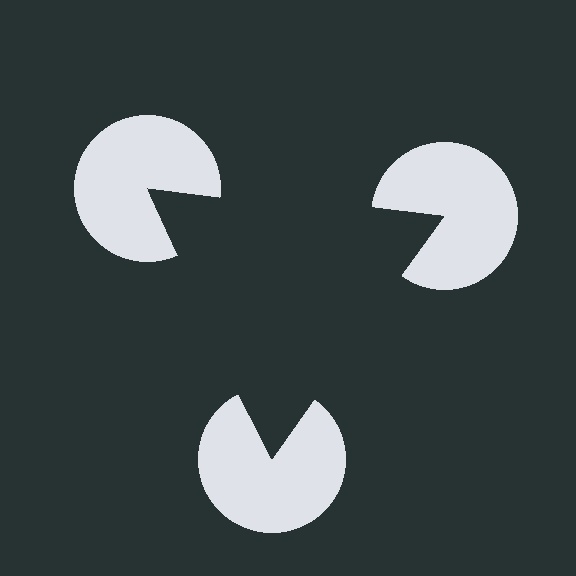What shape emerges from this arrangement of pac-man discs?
An illusory triangle — its edges are inferred from the aligned wedge cuts in the pac-man discs, not physically drawn.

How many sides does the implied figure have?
3 sides.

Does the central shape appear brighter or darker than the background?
It typically appears slightly darker than the background, even though no actual brightness change is drawn.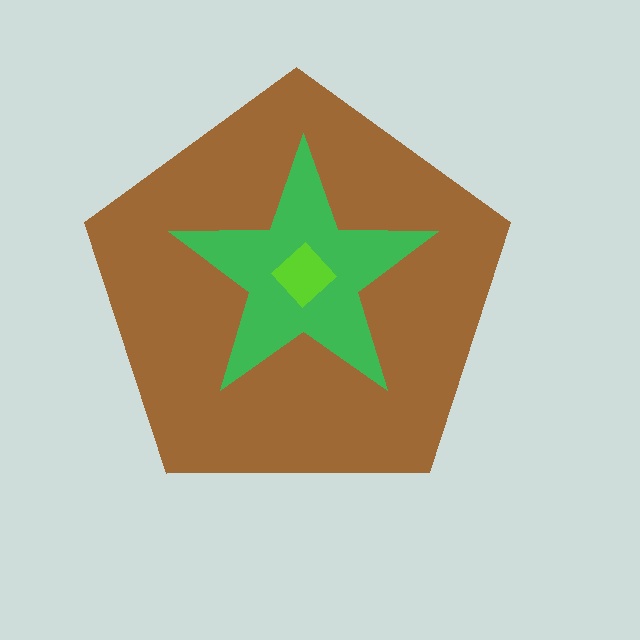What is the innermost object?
The lime diamond.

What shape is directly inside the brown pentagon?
The green star.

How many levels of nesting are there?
3.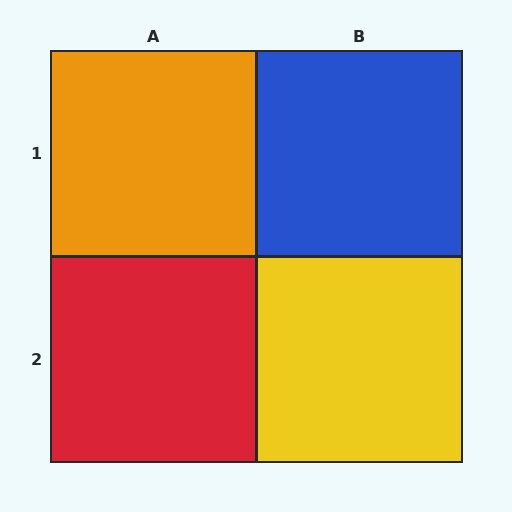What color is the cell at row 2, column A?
Red.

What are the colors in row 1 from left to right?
Orange, blue.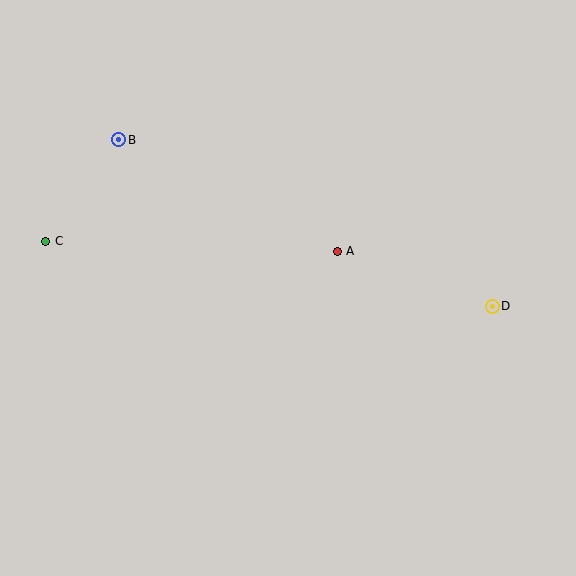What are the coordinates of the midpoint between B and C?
The midpoint between B and C is at (82, 190).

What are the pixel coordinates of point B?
Point B is at (119, 140).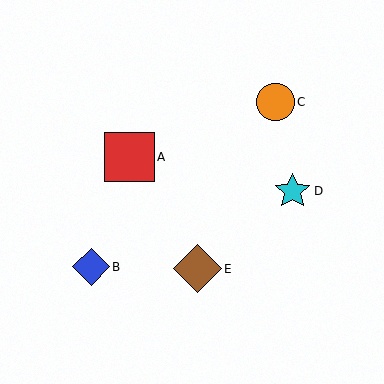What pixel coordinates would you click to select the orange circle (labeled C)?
Click at (275, 102) to select the orange circle C.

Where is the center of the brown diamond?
The center of the brown diamond is at (197, 269).